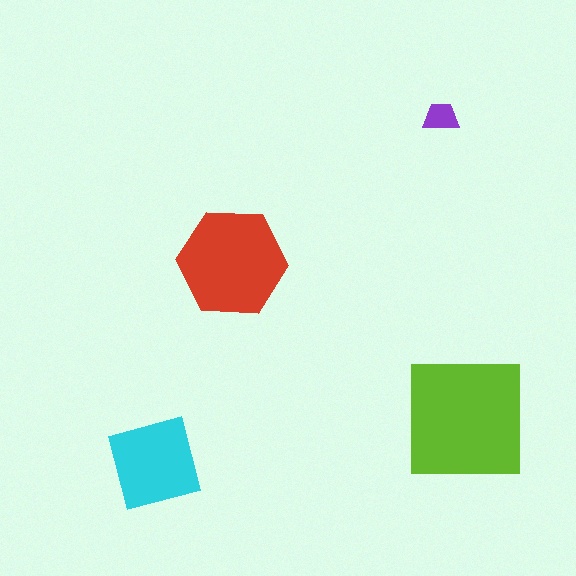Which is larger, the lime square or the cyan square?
The lime square.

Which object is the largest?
The lime square.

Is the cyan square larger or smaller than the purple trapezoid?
Larger.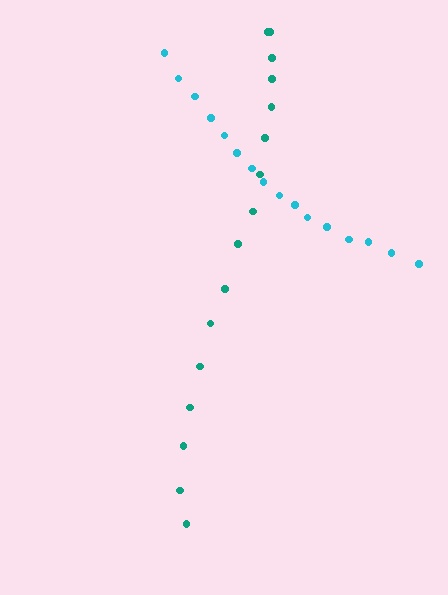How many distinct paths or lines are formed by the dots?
There are 2 distinct paths.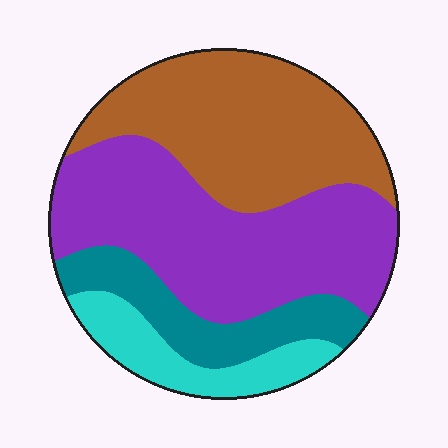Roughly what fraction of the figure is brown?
Brown covers 33% of the figure.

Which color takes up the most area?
Purple, at roughly 40%.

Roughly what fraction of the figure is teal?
Teal covers about 15% of the figure.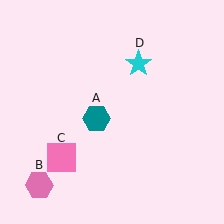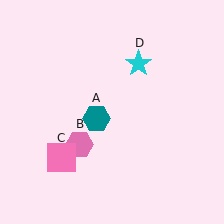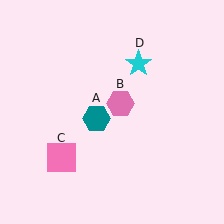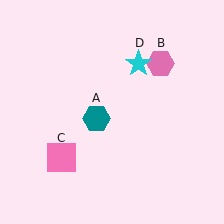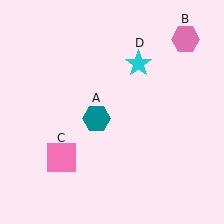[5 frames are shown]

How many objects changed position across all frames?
1 object changed position: pink hexagon (object B).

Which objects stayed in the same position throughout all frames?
Teal hexagon (object A) and pink square (object C) and cyan star (object D) remained stationary.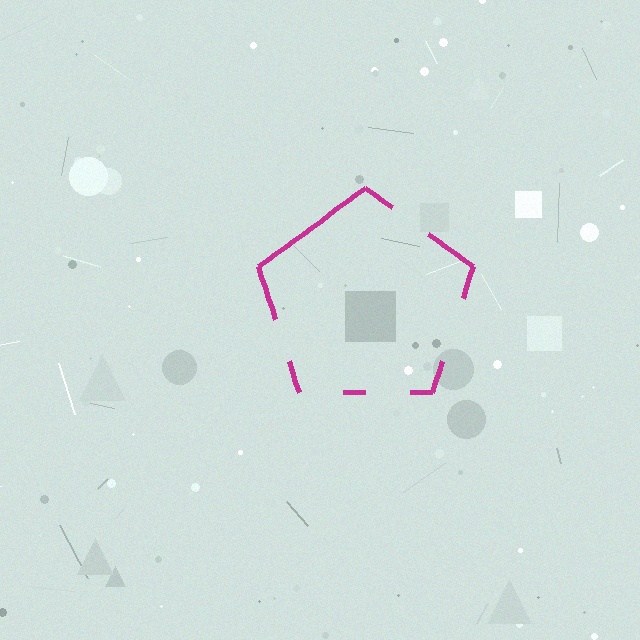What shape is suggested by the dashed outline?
The dashed outline suggests a pentagon.